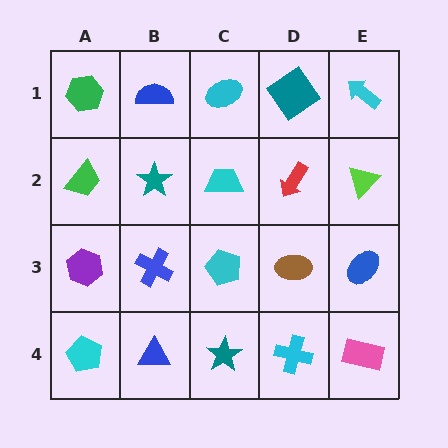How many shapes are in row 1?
5 shapes.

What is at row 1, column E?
A cyan arrow.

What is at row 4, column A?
A cyan pentagon.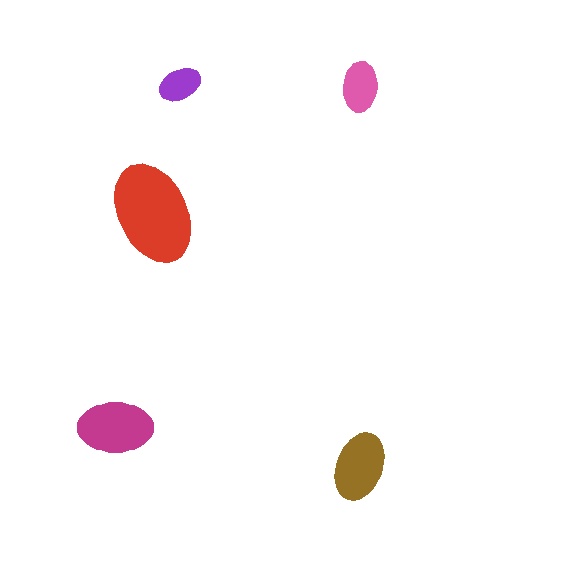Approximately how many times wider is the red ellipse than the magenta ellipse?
About 1.5 times wider.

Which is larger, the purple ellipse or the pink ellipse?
The pink one.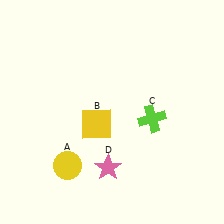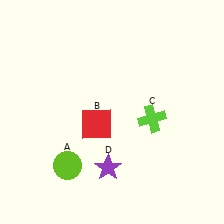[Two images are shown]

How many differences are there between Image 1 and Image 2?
There are 3 differences between the two images.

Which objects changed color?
A changed from yellow to lime. B changed from yellow to red. D changed from pink to purple.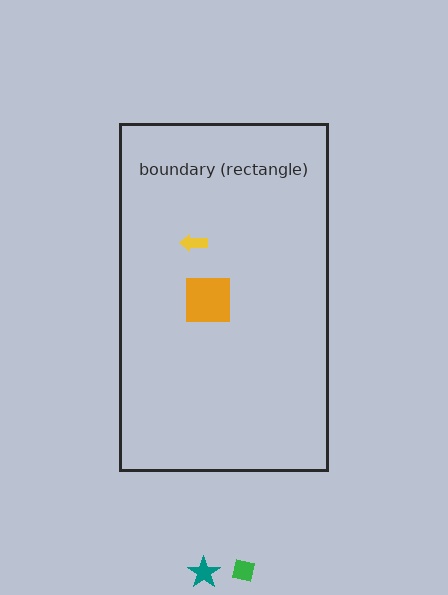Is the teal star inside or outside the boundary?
Outside.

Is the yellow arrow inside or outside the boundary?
Inside.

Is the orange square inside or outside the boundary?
Inside.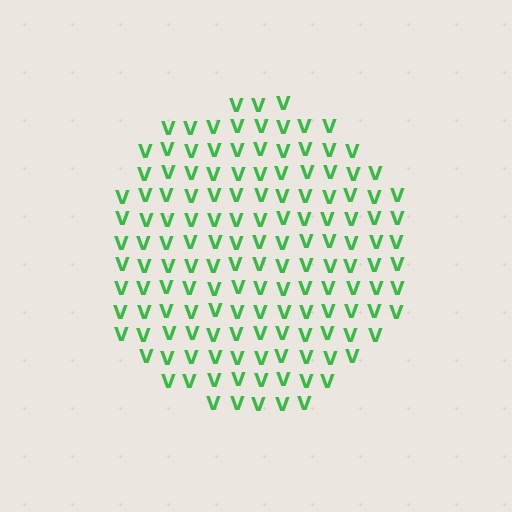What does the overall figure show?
The overall figure shows a circle.